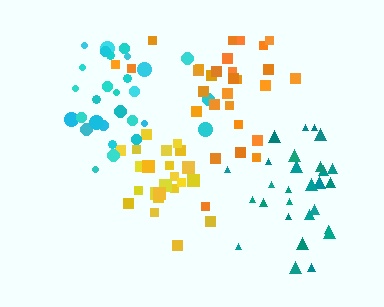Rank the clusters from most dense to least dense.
yellow, teal, cyan, orange.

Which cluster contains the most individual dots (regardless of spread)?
Cyan (30).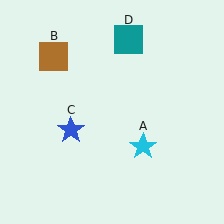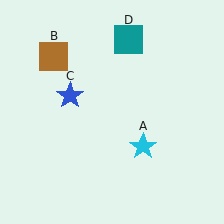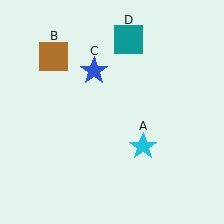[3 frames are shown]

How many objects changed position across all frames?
1 object changed position: blue star (object C).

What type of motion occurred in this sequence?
The blue star (object C) rotated clockwise around the center of the scene.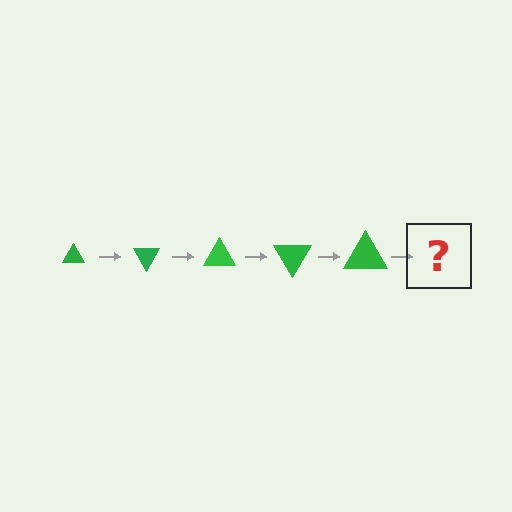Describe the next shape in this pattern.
It should be a triangle, larger than the previous one and rotated 300 degrees from the start.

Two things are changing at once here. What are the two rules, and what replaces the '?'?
The two rules are that the triangle grows larger each step and it rotates 60 degrees each step. The '?' should be a triangle, larger than the previous one and rotated 300 degrees from the start.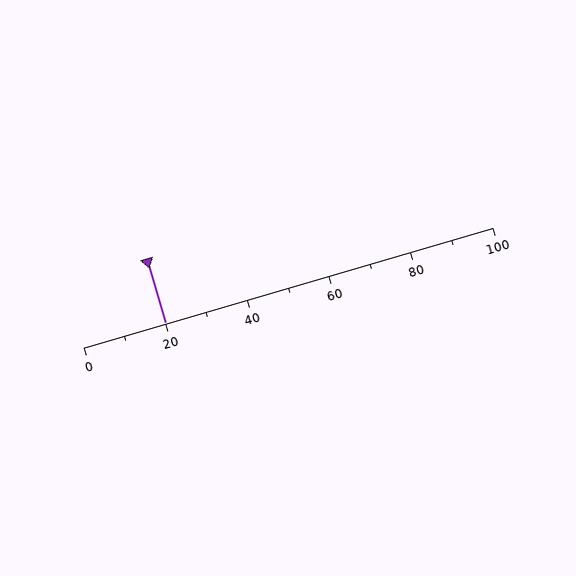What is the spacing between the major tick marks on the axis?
The major ticks are spaced 20 apart.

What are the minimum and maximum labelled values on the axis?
The axis runs from 0 to 100.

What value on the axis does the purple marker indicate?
The marker indicates approximately 20.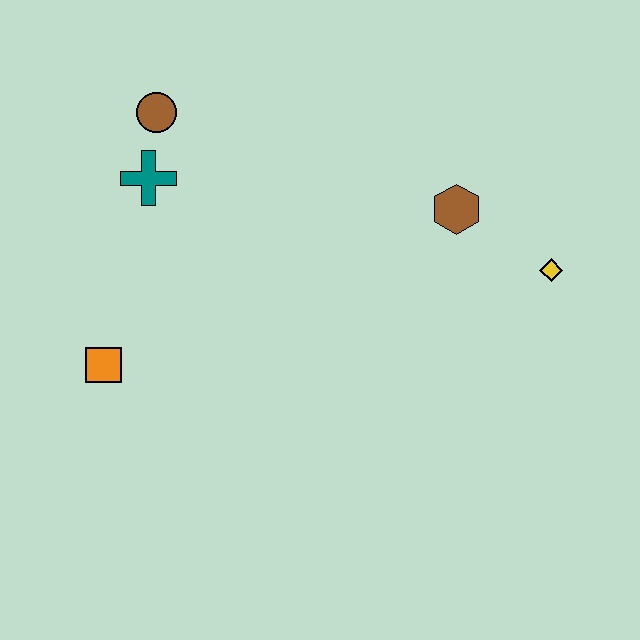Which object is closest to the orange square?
The teal cross is closest to the orange square.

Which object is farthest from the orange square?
The yellow diamond is farthest from the orange square.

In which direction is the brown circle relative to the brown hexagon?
The brown circle is to the left of the brown hexagon.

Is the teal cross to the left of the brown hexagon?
Yes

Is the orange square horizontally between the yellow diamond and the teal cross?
No